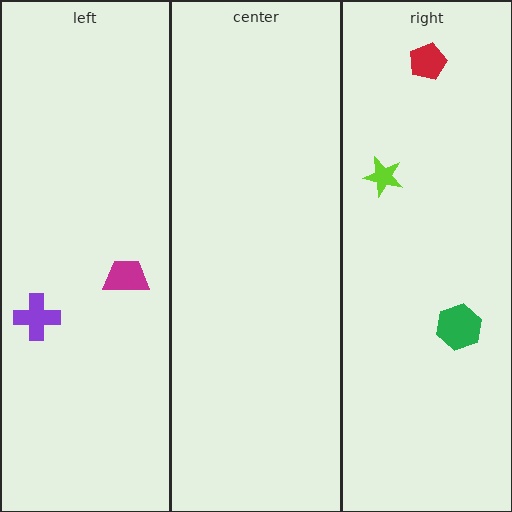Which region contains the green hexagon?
The right region.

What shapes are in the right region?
The lime star, the red pentagon, the green hexagon.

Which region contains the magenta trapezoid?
The left region.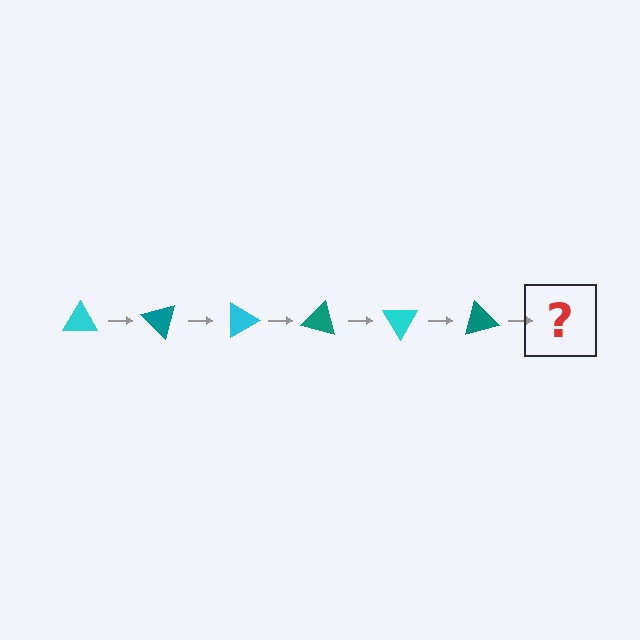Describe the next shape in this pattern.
It should be a cyan triangle, rotated 270 degrees from the start.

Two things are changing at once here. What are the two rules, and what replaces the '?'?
The two rules are that it rotates 45 degrees each step and the color cycles through cyan and teal. The '?' should be a cyan triangle, rotated 270 degrees from the start.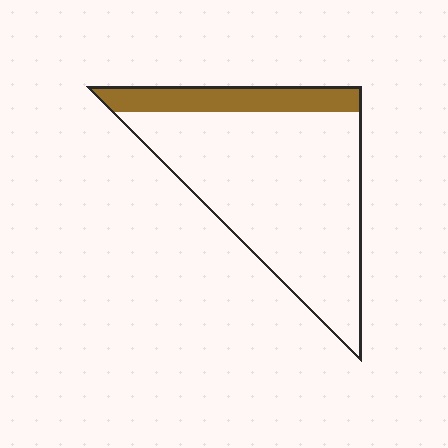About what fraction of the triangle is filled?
About one sixth (1/6).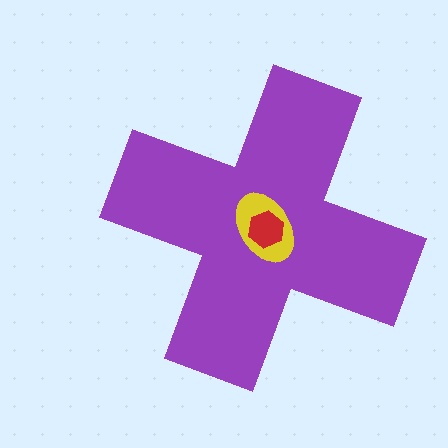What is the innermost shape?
The red hexagon.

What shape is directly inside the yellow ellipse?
The red hexagon.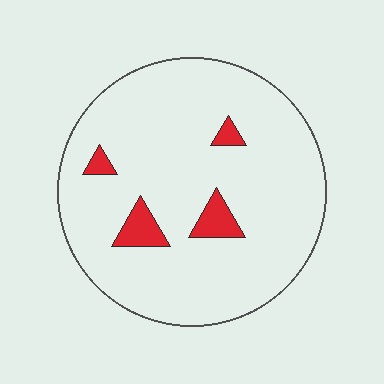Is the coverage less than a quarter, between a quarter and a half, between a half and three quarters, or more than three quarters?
Less than a quarter.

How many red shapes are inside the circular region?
4.